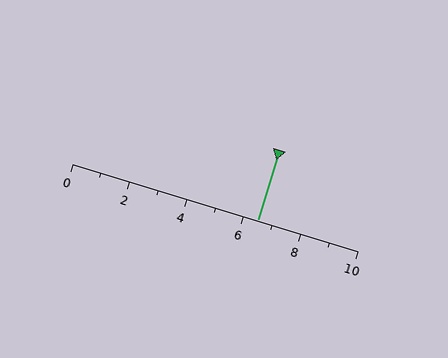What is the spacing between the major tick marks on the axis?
The major ticks are spaced 2 apart.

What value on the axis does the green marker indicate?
The marker indicates approximately 6.5.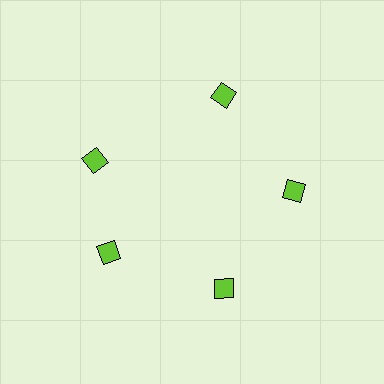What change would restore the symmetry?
The symmetry would be restored by rotating it back into even spacing with its neighbors so that all 5 diamonds sit at equal angles and equal distance from the center.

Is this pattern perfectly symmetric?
No. The 5 lime diamonds are arranged in a ring, but one element near the 10 o'clock position is rotated out of alignment along the ring, breaking the 5-fold rotational symmetry.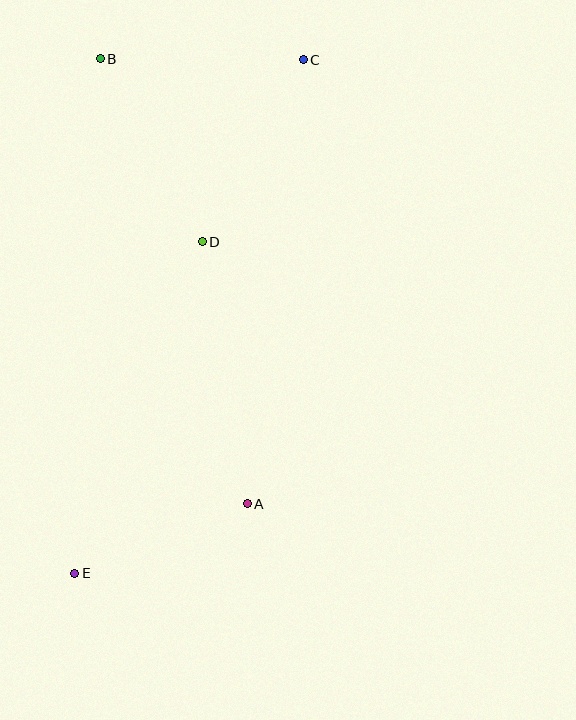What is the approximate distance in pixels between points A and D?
The distance between A and D is approximately 266 pixels.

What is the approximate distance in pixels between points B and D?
The distance between B and D is approximately 210 pixels.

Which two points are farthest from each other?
Points C and E are farthest from each other.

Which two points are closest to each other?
Points A and E are closest to each other.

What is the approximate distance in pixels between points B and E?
The distance between B and E is approximately 515 pixels.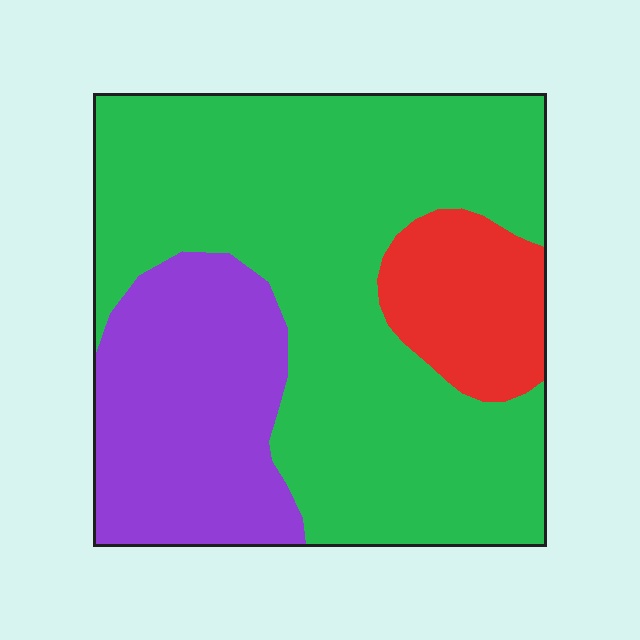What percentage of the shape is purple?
Purple takes up about one quarter (1/4) of the shape.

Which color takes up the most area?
Green, at roughly 60%.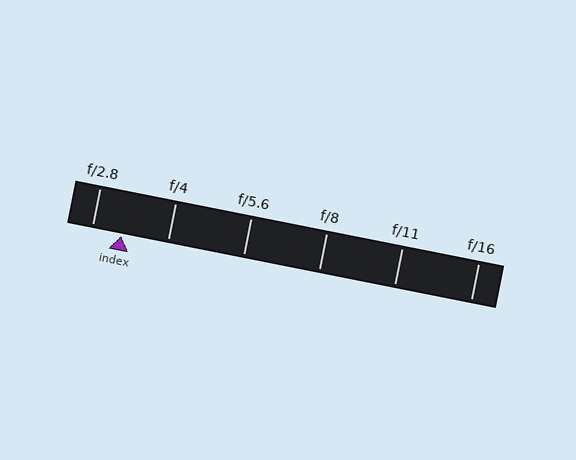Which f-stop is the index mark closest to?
The index mark is closest to f/2.8.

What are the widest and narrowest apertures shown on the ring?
The widest aperture shown is f/2.8 and the narrowest is f/16.